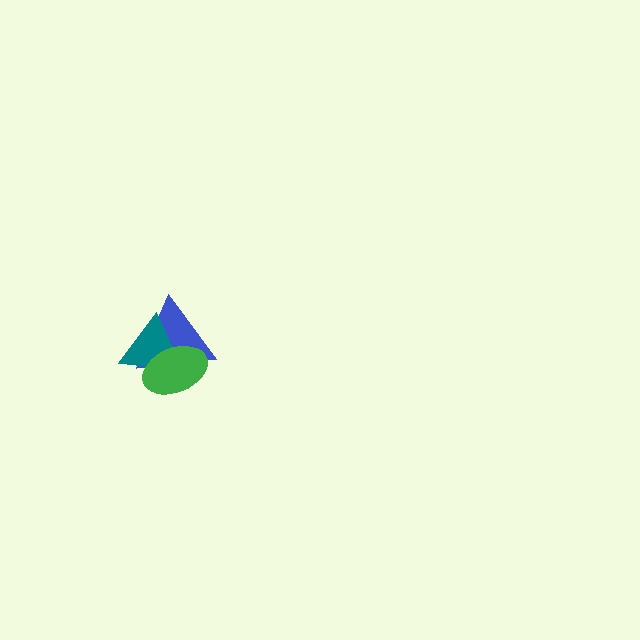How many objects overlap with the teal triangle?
2 objects overlap with the teal triangle.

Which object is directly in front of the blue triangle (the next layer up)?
The teal triangle is directly in front of the blue triangle.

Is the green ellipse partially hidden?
No, no other shape covers it.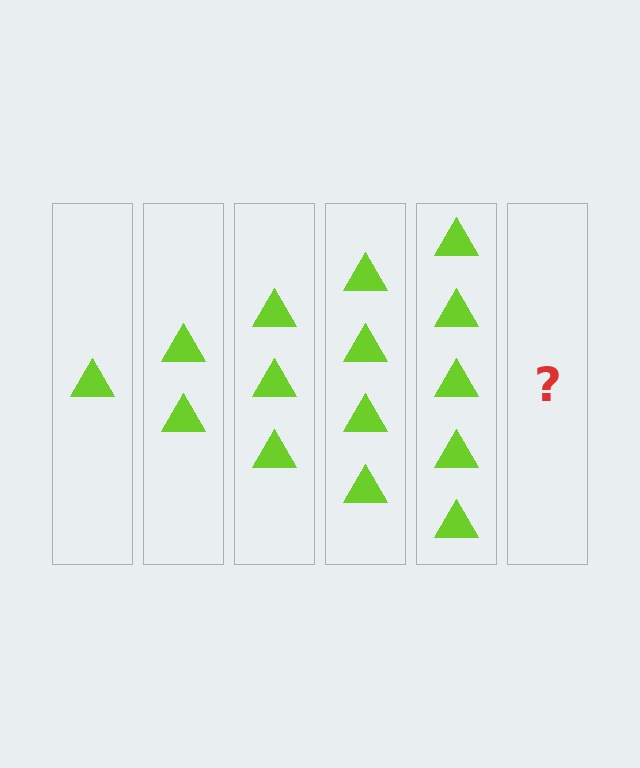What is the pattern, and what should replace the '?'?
The pattern is that each step adds one more triangle. The '?' should be 6 triangles.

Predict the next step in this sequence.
The next step is 6 triangles.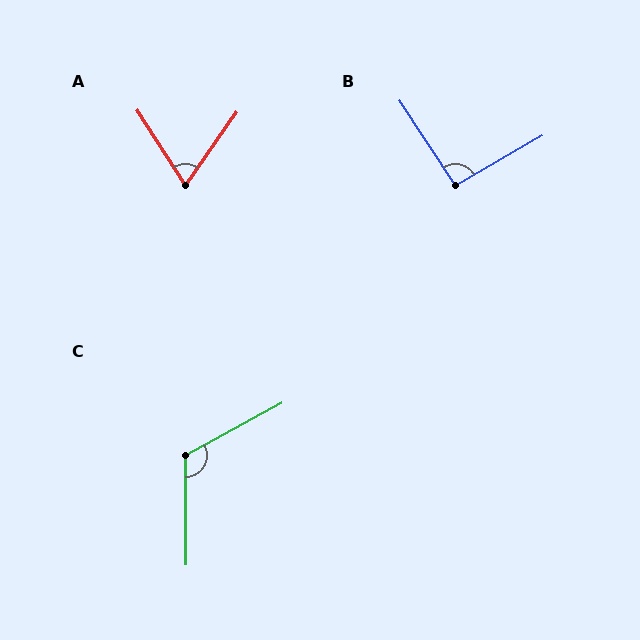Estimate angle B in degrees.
Approximately 93 degrees.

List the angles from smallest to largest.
A (68°), B (93°), C (119°).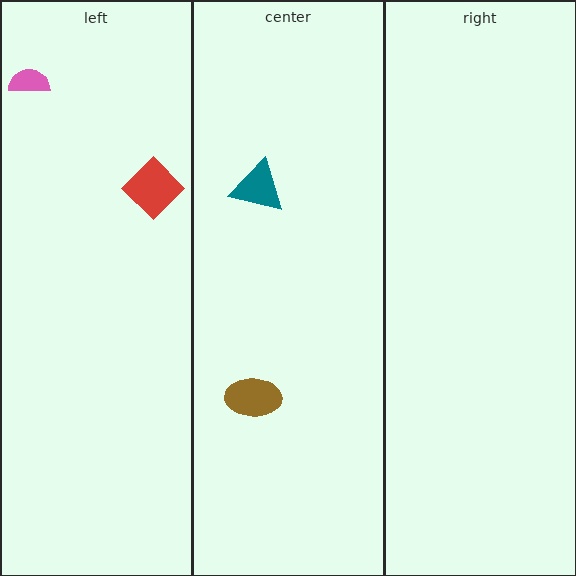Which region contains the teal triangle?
The center region.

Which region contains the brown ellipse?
The center region.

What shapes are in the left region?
The red diamond, the pink semicircle.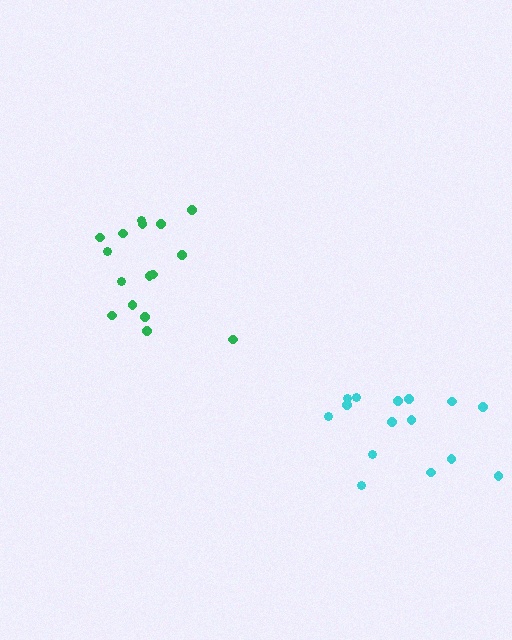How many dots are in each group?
Group 1: 16 dots, Group 2: 15 dots (31 total).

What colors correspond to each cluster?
The clusters are colored: green, cyan.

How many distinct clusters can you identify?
There are 2 distinct clusters.